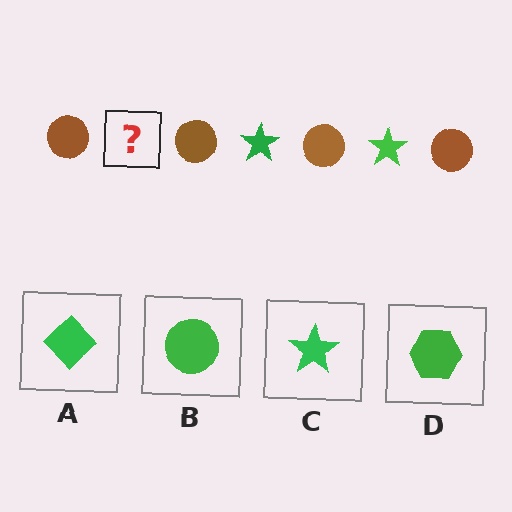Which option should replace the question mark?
Option C.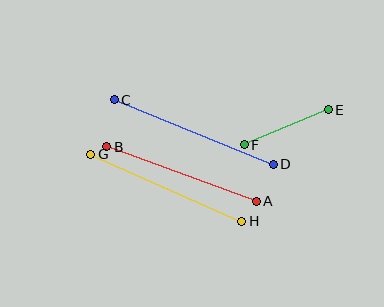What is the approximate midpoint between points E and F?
The midpoint is at approximately (286, 127) pixels.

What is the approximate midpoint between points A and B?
The midpoint is at approximately (182, 174) pixels.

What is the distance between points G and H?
The distance is approximately 165 pixels.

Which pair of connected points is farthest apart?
Points C and D are farthest apart.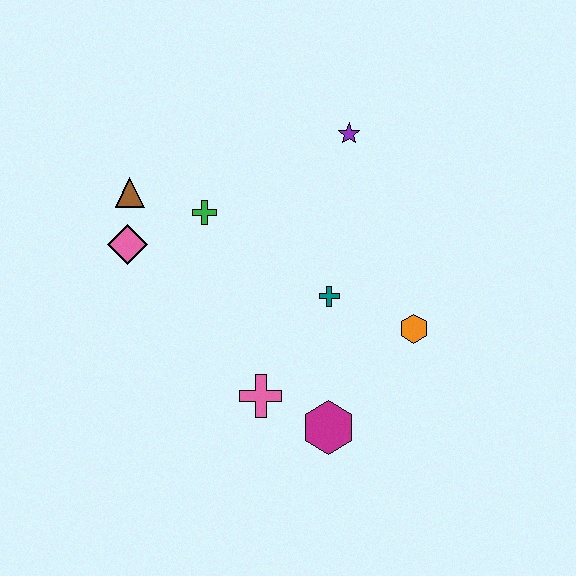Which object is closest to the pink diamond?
The brown triangle is closest to the pink diamond.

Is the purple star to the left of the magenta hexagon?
No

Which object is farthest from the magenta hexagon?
The brown triangle is farthest from the magenta hexagon.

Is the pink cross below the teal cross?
Yes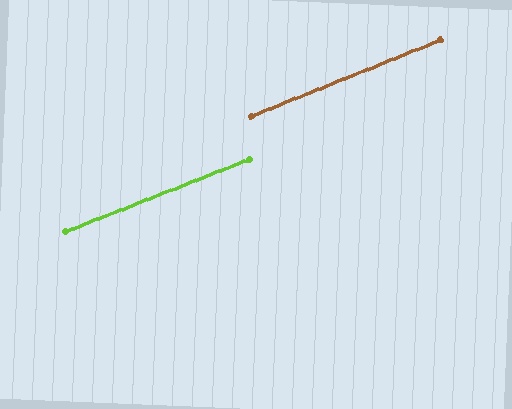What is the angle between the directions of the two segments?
Approximately 1 degree.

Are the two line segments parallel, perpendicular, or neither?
Parallel — their directions differ by only 0.6°.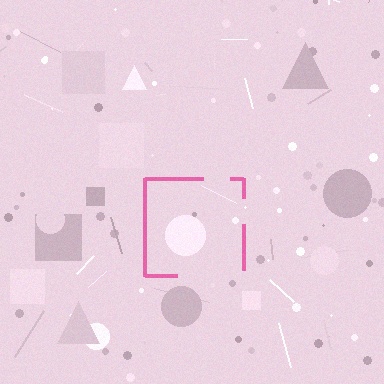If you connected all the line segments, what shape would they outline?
They would outline a square.